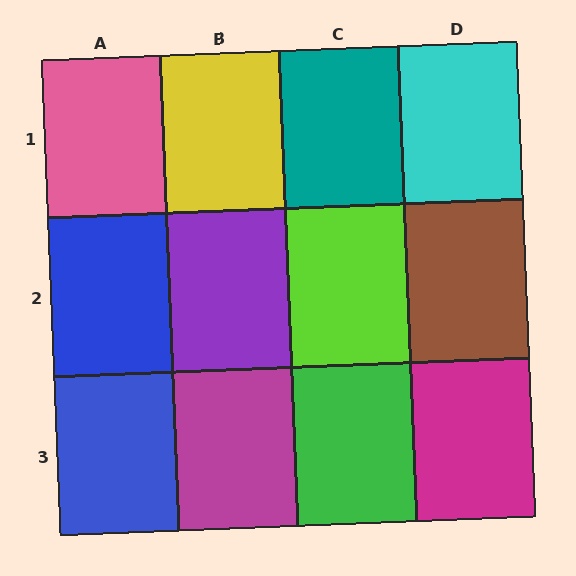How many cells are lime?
1 cell is lime.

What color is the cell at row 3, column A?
Blue.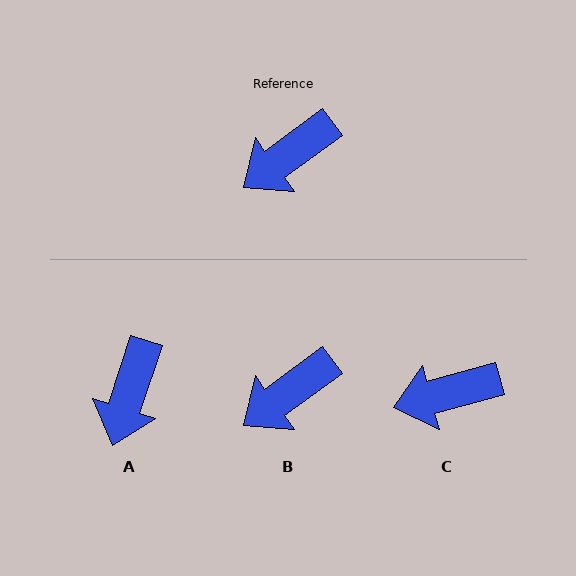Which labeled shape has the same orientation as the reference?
B.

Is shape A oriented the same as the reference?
No, it is off by about 36 degrees.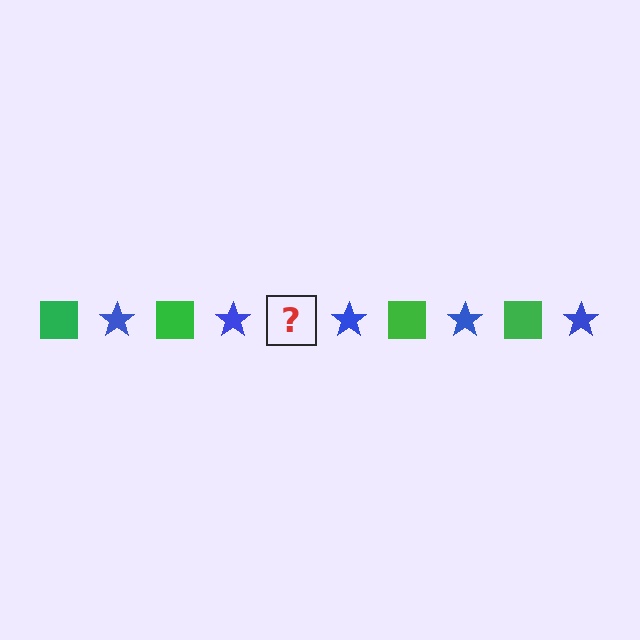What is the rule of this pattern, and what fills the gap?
The rule is that the pattern alternates between green square and blue star. The gap should be filled with a green square.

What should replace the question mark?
The question mark should be replaced with a green square.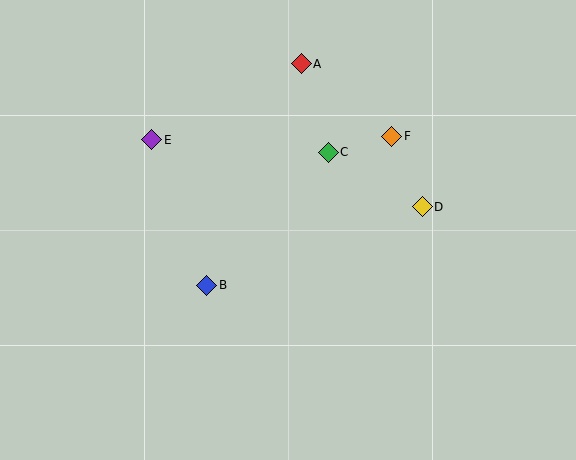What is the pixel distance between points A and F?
The distance between A and F is 116 pixels.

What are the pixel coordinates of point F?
Point F is at (392, 136).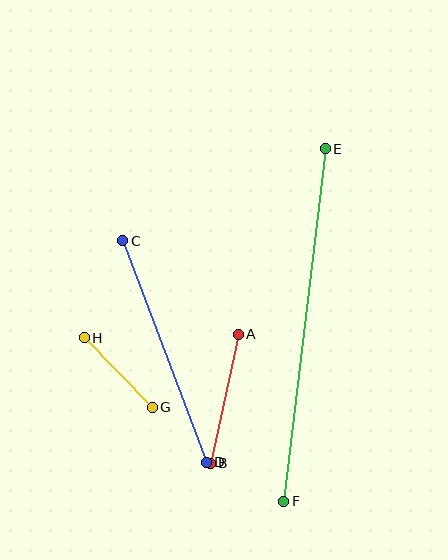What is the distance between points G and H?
The distance is approximately 97 pixels.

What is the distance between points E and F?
The distance is approximately 355 pixels.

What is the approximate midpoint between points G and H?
The midpoint is at approximately (118, 373) pixels.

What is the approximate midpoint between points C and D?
The midpoint is at approximately (164, 352) pixels.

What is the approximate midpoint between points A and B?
The midpoint is at approximately (224, 399) pixels.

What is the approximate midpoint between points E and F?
The midpoint is at approximately (304, 325) pixels.